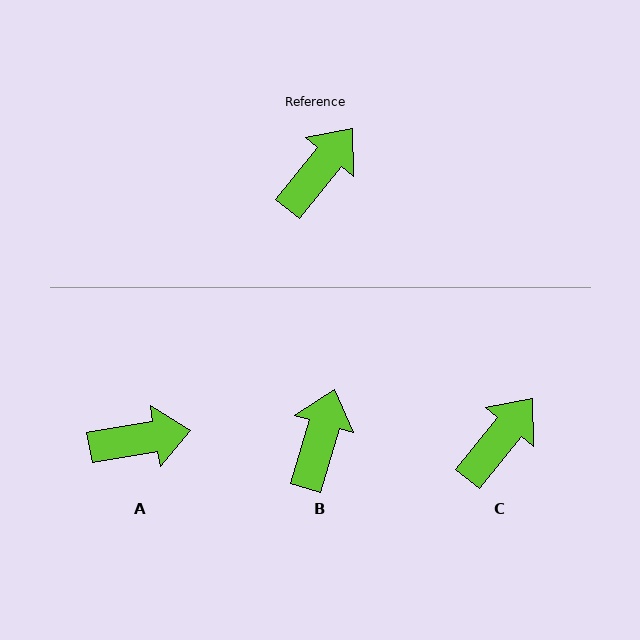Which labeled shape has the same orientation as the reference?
C.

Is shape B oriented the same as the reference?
No, it is off by about 23 degrees.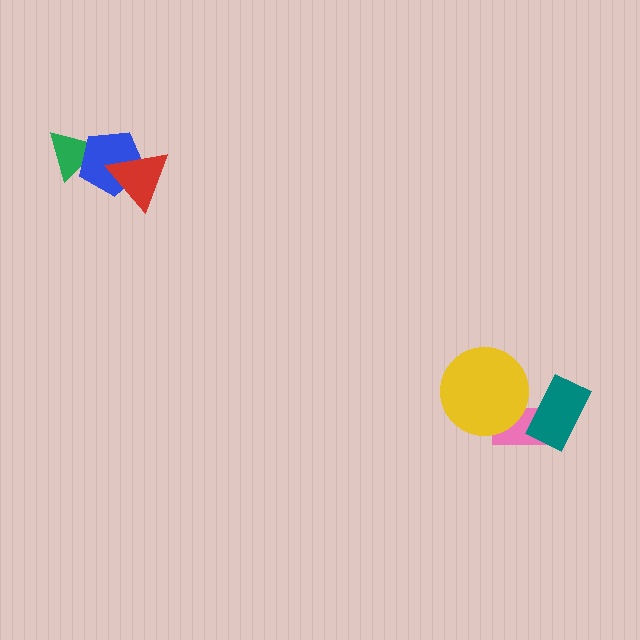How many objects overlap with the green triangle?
1 object overlaps with the green triangle.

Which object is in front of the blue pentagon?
The red triangle is in front of the blue pentagon.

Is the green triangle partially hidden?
Yes, it is partially covered by another shape.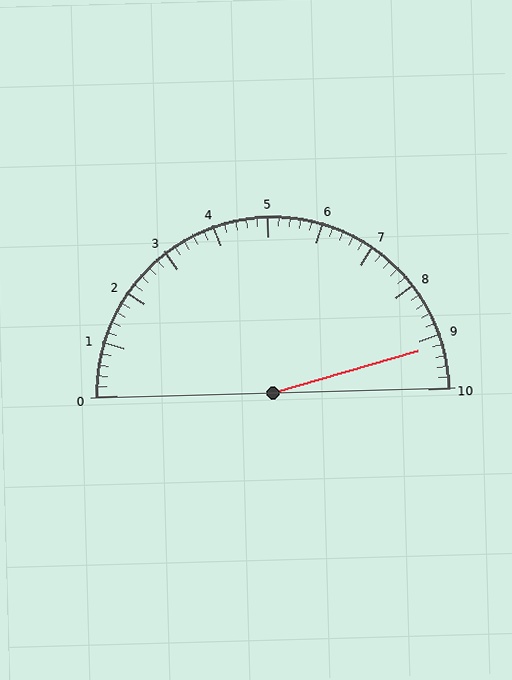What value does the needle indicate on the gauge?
The needle indicates approximately 9.2.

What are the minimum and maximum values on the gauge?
The gauge ranges from 0 to 10.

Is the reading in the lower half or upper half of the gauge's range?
The reading is in the upper half of the range (0 to 10).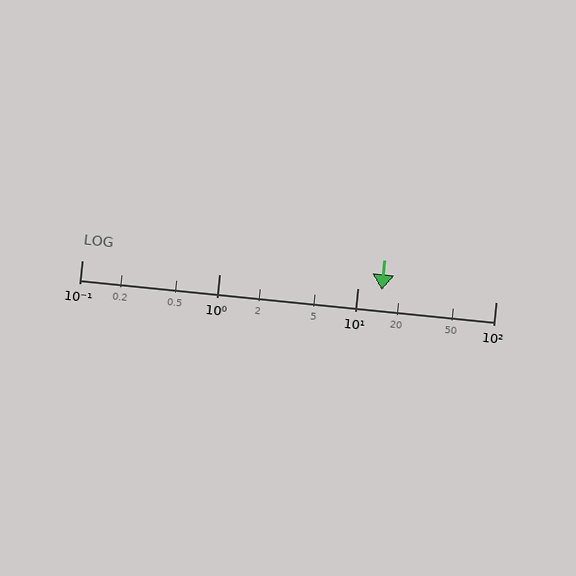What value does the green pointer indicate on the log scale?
The pointer indicates approximately 15.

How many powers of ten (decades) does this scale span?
The scale spans 3 decades, from 0.1 to 100.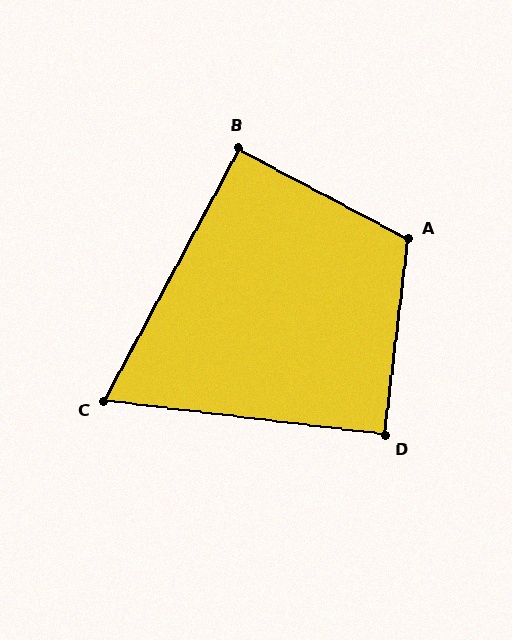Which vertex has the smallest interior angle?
C, at approximately 69 degrees.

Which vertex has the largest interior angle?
A, at approximately 111 degrees.